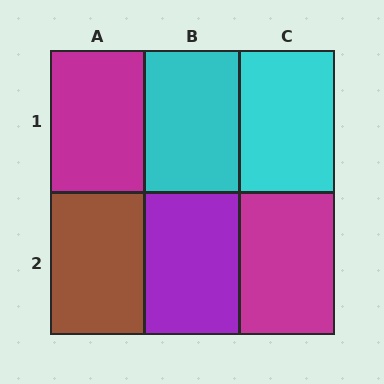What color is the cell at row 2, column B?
Purple.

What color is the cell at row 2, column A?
Brown.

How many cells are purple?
1 cell is purple.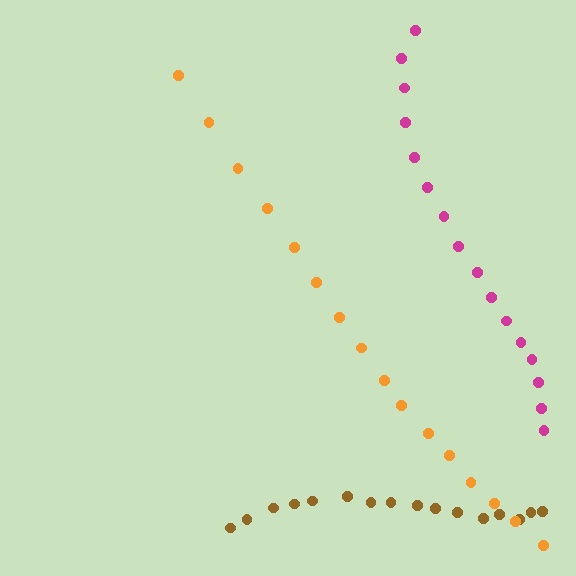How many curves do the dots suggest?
There are 3 distinct paths.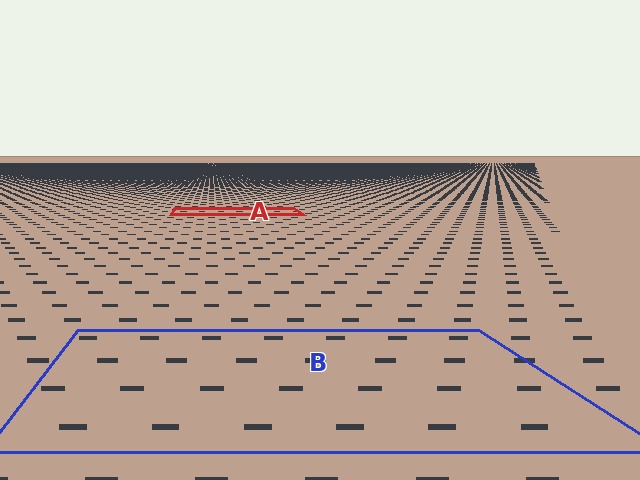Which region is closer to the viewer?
Region B is closer. The texture elements there are larger and more spread out.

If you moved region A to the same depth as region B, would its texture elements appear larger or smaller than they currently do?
They would appear larger. At a closer depth, the same texture elements are projected at a bigger on-screen size.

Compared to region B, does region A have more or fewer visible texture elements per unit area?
Region A has more texture elements per unit area — they are packed more densely because it is farther away.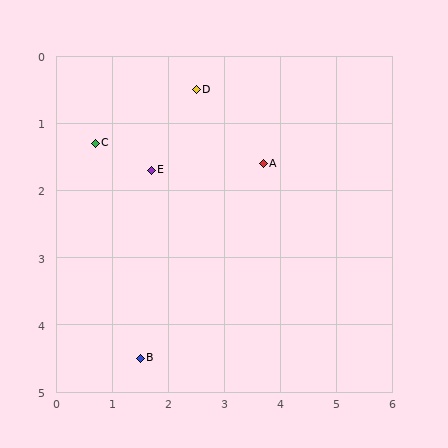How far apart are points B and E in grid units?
Points B and E are about 2.8 grid units apart.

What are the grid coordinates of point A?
Point A is at approximately (3.7, 1.6).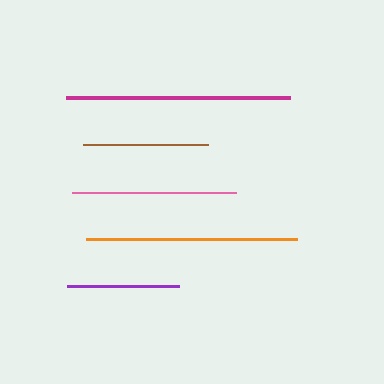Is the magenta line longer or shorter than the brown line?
The magenta line is longer than the brown line.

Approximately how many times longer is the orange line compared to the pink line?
The orange line is approximately 1.3 times the length of the pink line.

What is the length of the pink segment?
The pink segment is approximately 164 pixels long.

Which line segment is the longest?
The magenta line is the longest at approximately 224 pixels.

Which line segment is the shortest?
The purple line is the shortest at approximately 112 pixels.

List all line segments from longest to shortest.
From longest to shortest: magenta, orange, pink, brown, purple.